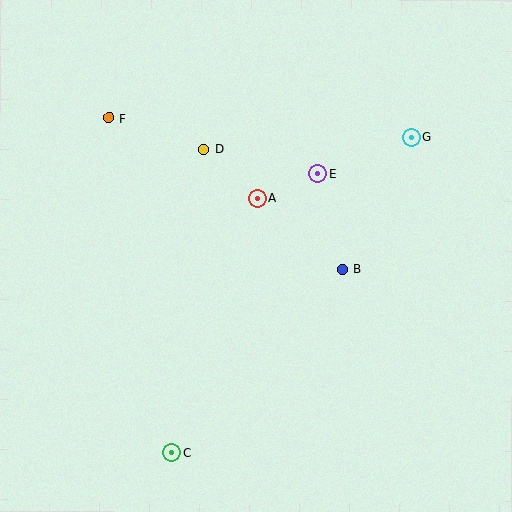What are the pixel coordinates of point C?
Point C is at (172, 453).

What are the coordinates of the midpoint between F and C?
The midpoint between F and C is at (140, 285).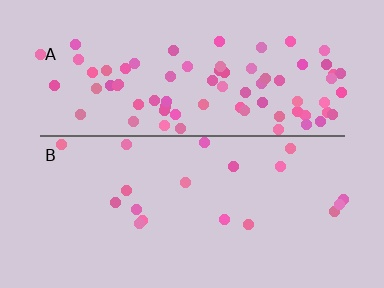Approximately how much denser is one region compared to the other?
Approximately 4.1× — region A over region B.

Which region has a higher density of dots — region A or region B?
A (the top).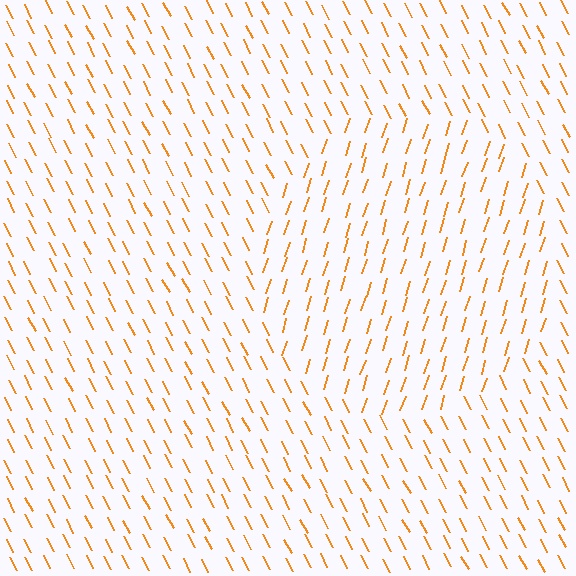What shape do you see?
I see a circle.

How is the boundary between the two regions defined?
The boundary is defined purely by a change in line orientation (approximately 45 degrees difference). All lines are the same color and thickness.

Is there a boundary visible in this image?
Yes, there is a texture boundary formed by a change in line orientation.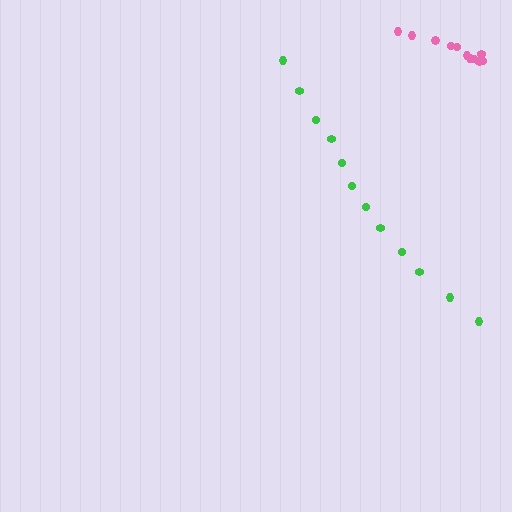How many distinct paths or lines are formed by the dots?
There are 2 distinct paths.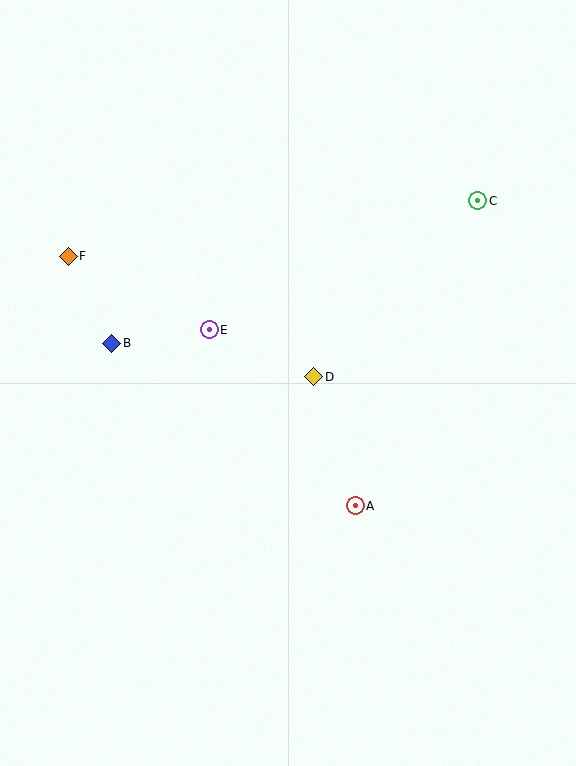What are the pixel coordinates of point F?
Point F is at (68, 256).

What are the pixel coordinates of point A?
Point A is at (355, 506).